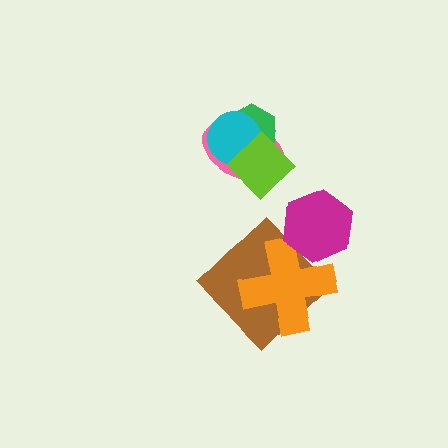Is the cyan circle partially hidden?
Yes, it is partially covered by another shape.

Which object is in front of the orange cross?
The magenta hexagon is in front of the orange cross.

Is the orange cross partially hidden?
Yes, it is partially covered by another shape.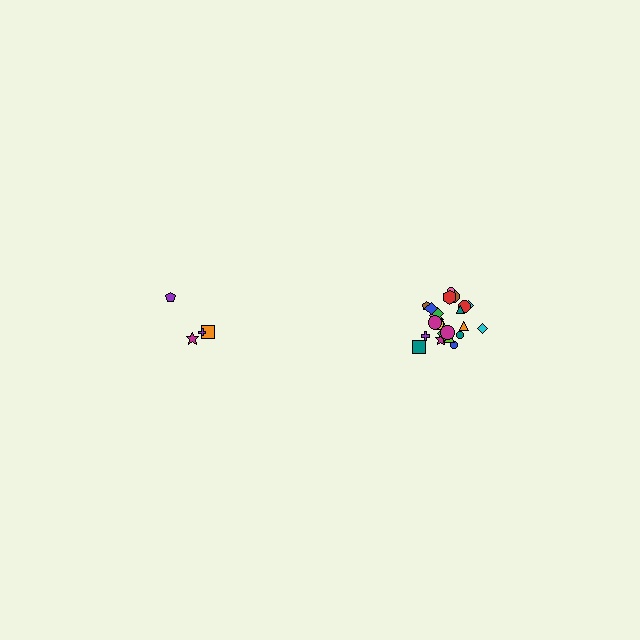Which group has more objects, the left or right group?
The right group.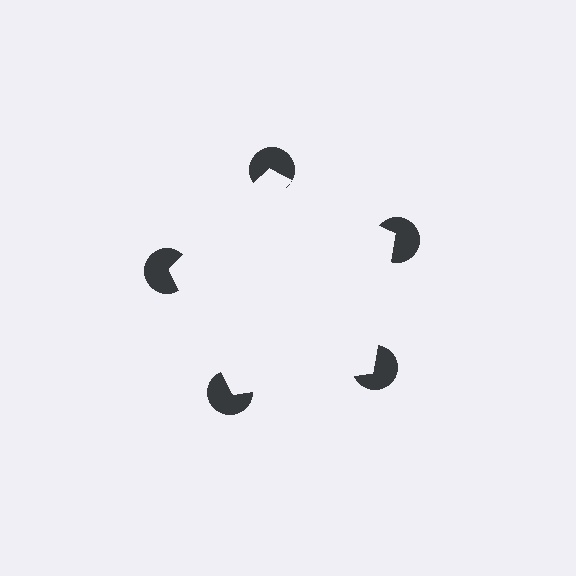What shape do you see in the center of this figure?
An illusory pentagon — its edges are inferred from the aligned wedge cuts in the pac-man discs, not physically drawn.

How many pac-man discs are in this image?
There are 5 — one at each vertex of the illusory pentagon.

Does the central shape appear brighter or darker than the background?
It typically appears slightly brighter than the background, even though no actual brightness change is drawn.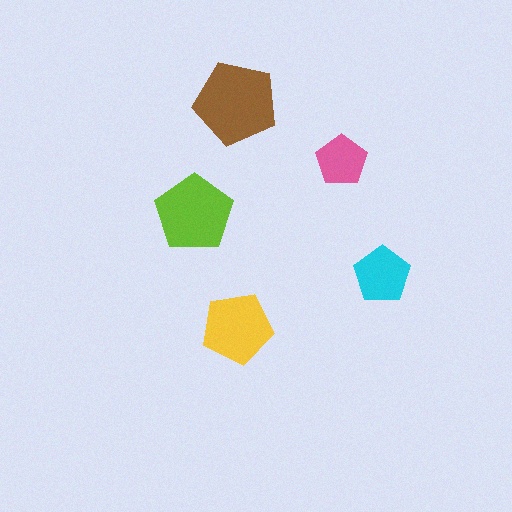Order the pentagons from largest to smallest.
the brown one, the lime one, the yellow one, the cyan one, the pink one.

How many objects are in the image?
There are 5 objects in the image.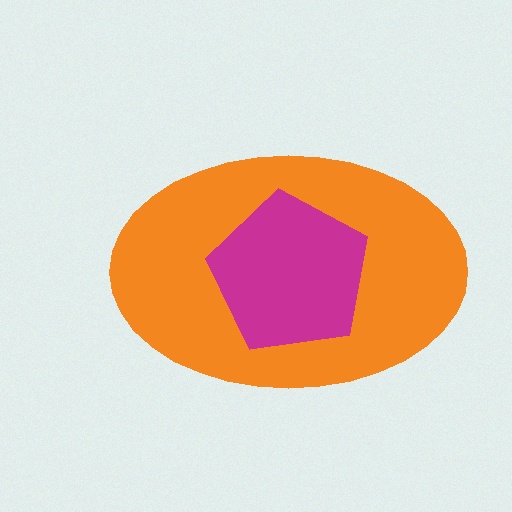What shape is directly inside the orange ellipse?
The magenta pentagon.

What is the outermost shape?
The orange ellipse.